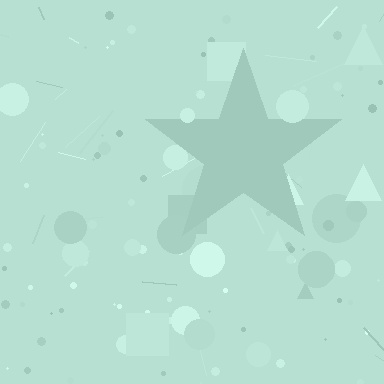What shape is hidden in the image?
A star is hidden in the image.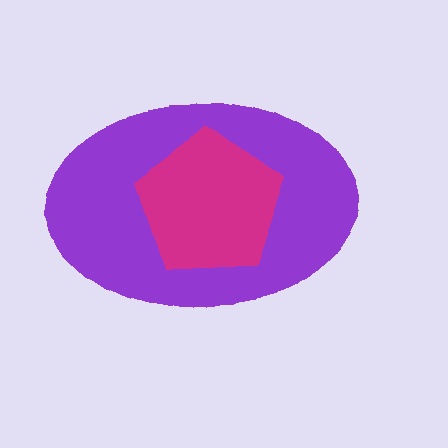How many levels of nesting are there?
2.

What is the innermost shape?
The magenta pentagon.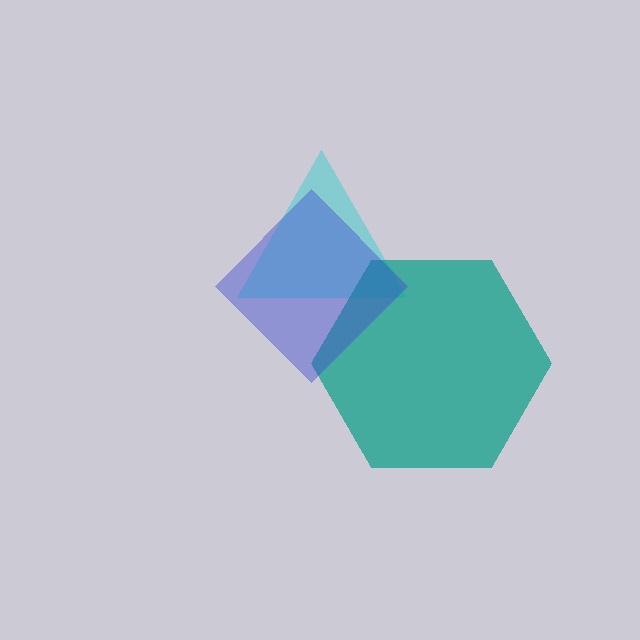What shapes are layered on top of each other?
The layered shapes are: a cyan triangle, a teal hexagon, a blue diamond.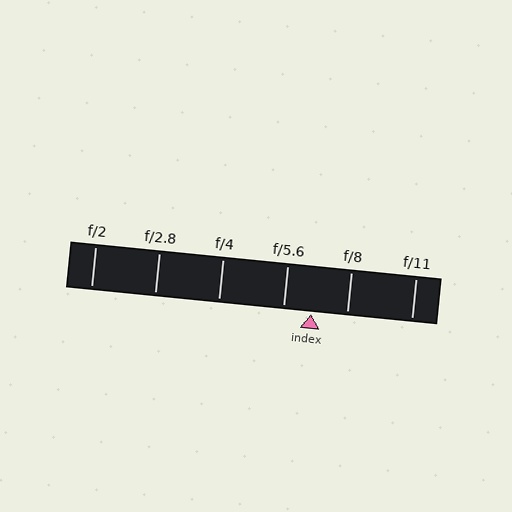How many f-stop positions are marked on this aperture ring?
There are 6 f-stop positions marked.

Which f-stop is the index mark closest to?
The index mark is closest to f/5.6.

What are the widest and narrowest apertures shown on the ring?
The widest aperture shown is f/2 and the narrowest is f/11.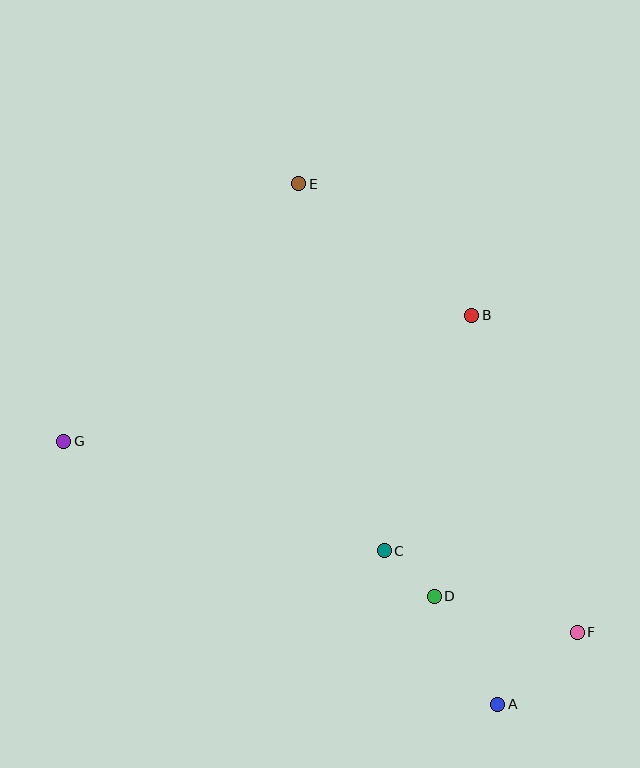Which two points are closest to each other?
Points C and D are closest to each other.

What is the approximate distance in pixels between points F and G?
The distance between F and G is approximately 548 pixels.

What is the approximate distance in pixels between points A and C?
The distance between A and C is approximately 191 pixels.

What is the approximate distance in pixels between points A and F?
The distance between A and F is approximately 108 pixels.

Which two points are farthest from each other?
Points A and E are farthest from each other.